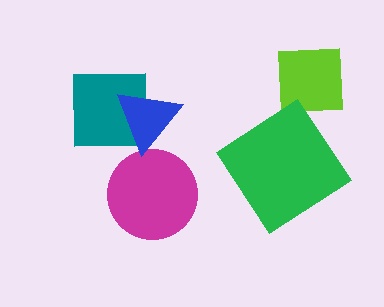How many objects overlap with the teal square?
1 object overlaps with the teal square.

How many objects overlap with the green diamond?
0 objects overlap with the green diamond.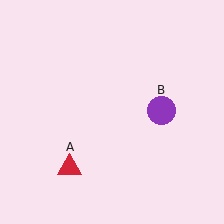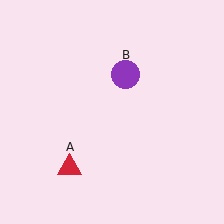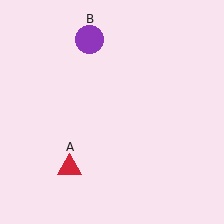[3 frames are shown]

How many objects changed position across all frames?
1 object changed position: purple circle (object B).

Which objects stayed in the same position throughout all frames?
Red triangle (object A) remained stationary.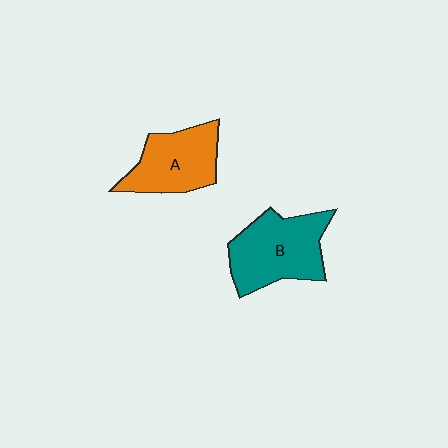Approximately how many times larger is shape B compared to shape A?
Approximately 1.2 times.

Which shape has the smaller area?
Shape A (orange).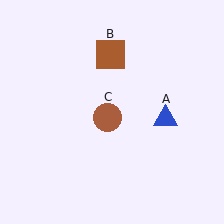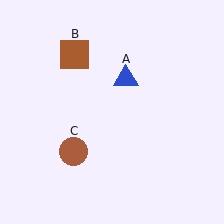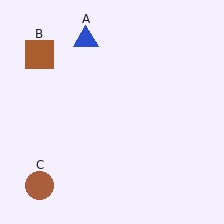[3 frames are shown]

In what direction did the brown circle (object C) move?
The brown circle (object C) moved down and to the left.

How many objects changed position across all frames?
3 objects changed position: blue triangle (object A), brown square (object B), brown circle (object C).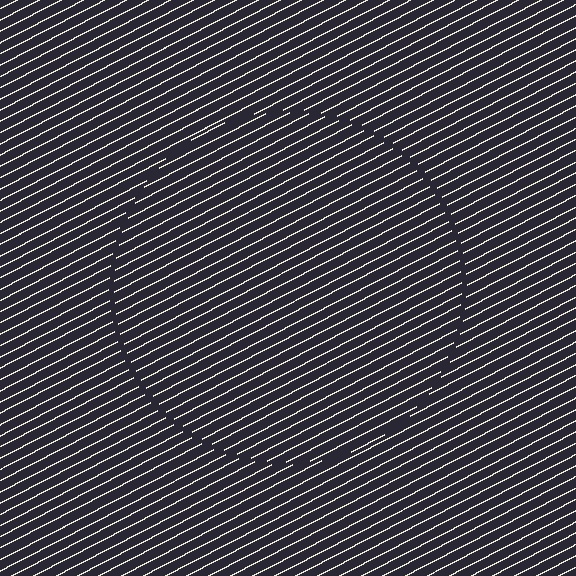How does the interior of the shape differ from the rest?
The interior of the shape contains the same grating, shifted by half a period — the contour is defined by the phase discontinuity where line-ends from the inner and outer gratings abut.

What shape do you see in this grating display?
An illusory circle. The interior of the shape contains the same grating, shifted by half a period — the contour is defined by the phase discontinuity where line-ends from the inner and outer gratings abut.